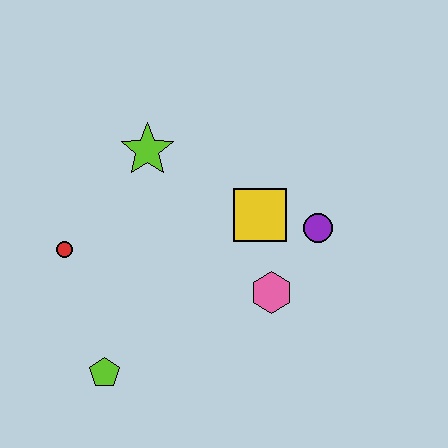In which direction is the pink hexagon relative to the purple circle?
The pink hexagon is below the purple circle.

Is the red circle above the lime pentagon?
Yes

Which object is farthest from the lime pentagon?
The purple circle is farthest from the lime pentagon.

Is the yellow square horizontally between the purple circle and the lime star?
Yes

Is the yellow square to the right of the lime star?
Yes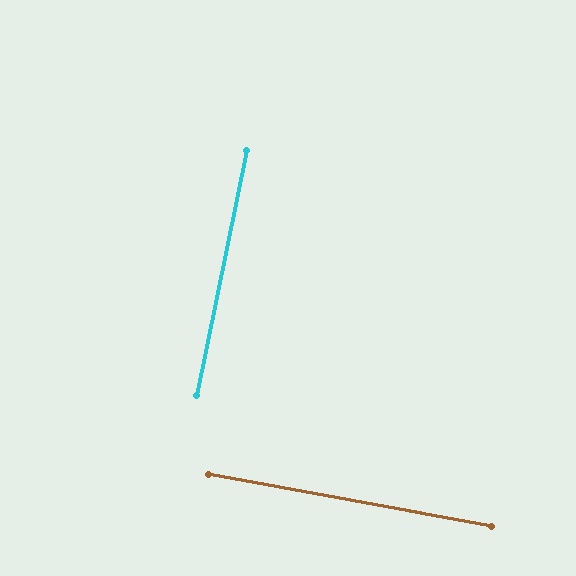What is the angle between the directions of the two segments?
Approximately 89 degrees.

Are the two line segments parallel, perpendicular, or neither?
Perpendicular — they meet at approximately 89°.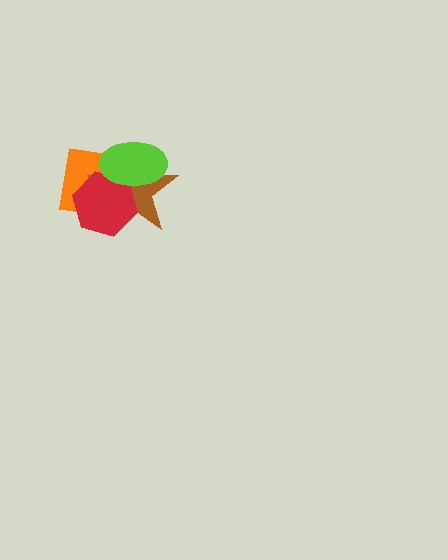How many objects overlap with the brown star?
3 objects overlap with the brown star.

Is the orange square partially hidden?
Yes, it is partially covered by another shape.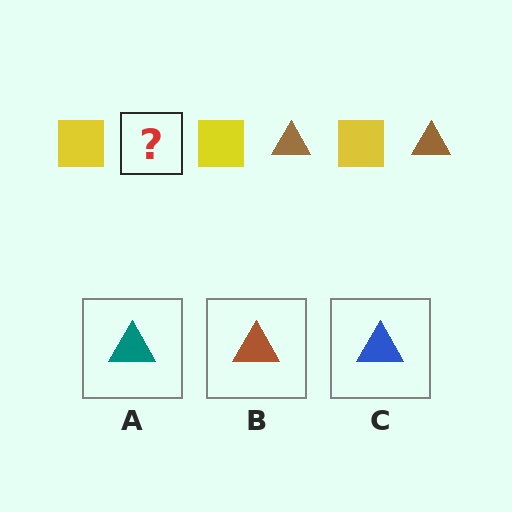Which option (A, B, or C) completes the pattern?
B.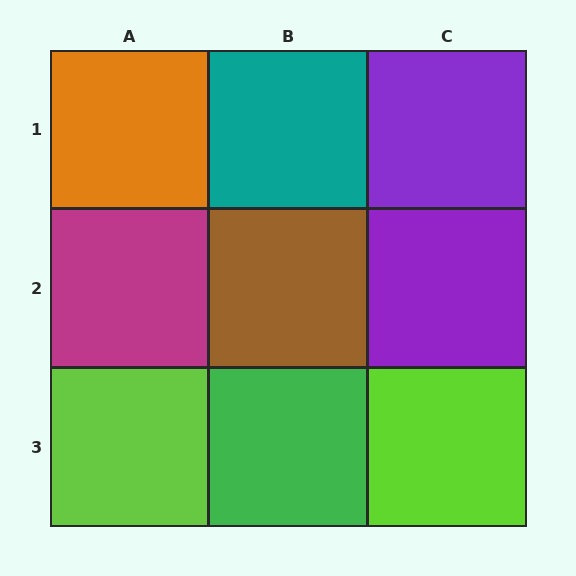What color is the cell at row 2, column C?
Purple.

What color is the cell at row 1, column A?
Orange.